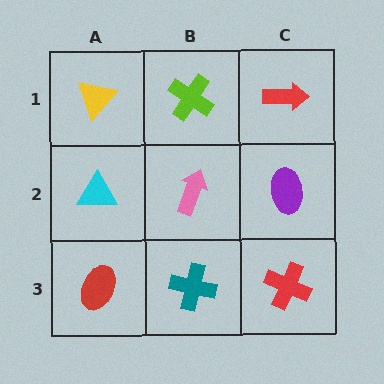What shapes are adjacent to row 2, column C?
A red arrow (row 1, column C), a red cross (row 3, column C), a pink arrow (row 2, column B).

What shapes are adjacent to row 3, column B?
A pink arrow (row 2, column B), a red ellipse (row 3, column A), a red cross (row 3, column C).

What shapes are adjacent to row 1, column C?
A purple ellipse (row 2, column C), a lime cross (row 1, column B).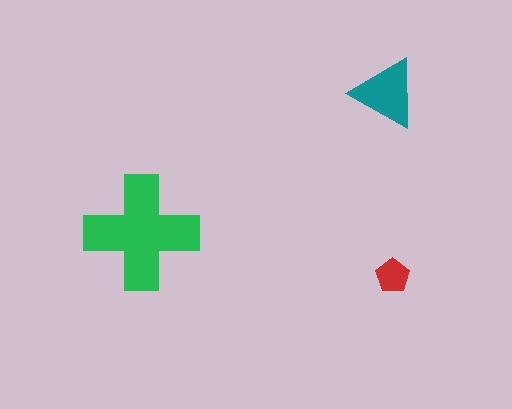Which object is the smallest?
The red pentagon.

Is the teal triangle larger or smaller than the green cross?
Smaller.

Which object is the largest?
The green cross.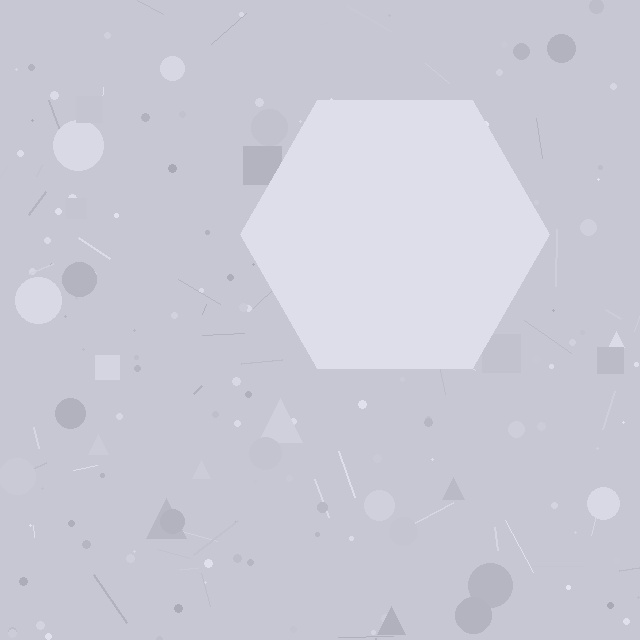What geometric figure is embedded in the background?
A hexagon is embedded in the background.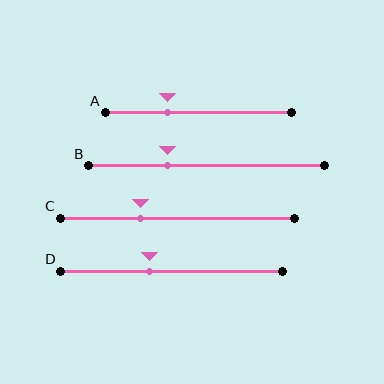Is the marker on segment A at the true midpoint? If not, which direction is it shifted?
No, the marker on segment A is shifted to the left by about 16% of the segment length.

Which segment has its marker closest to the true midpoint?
Segment D has its marker closest to the true midpoint.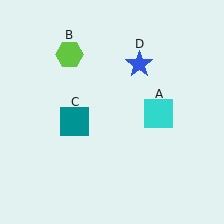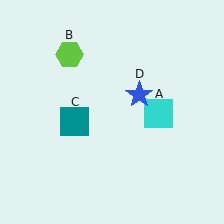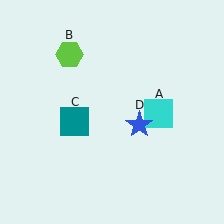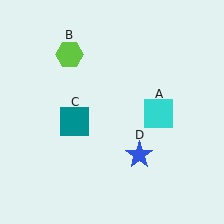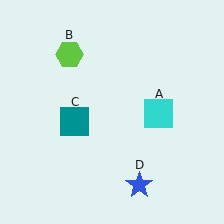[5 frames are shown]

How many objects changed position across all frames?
1 object changed position: blue star (object D).